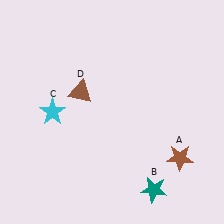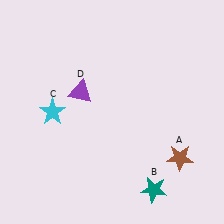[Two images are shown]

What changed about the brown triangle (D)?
In Image 1, D is brown. In Image 2, it changed to purple.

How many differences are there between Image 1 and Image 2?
There is 1 difference between the two images.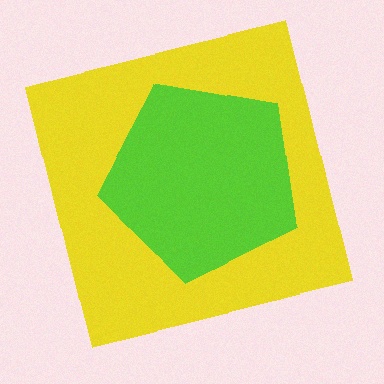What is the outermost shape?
The yellow square.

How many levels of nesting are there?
2.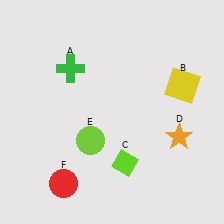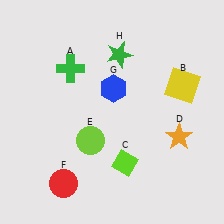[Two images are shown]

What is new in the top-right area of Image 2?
A blue hexagon (G) was added in the top-right area of Image 2.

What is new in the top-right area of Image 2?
A green star (H) was added in the top-right area of Image 2.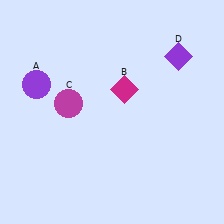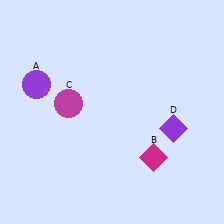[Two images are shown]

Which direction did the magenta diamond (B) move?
The magenta diamond (B) moved down.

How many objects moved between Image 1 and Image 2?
2 objects moved between the two images.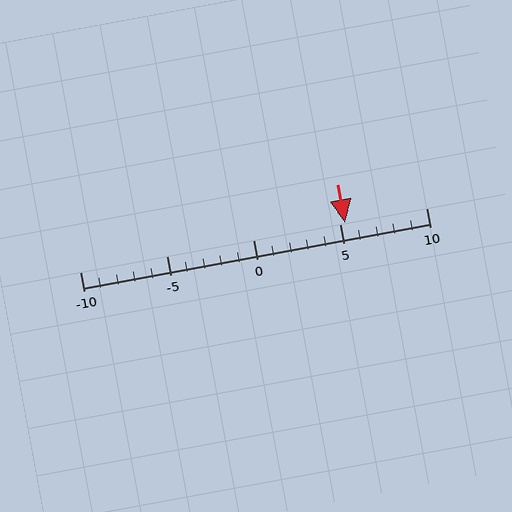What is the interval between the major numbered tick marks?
The major tick marks are spaced 5 units apart.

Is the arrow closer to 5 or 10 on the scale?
The arrow is closer to 5.